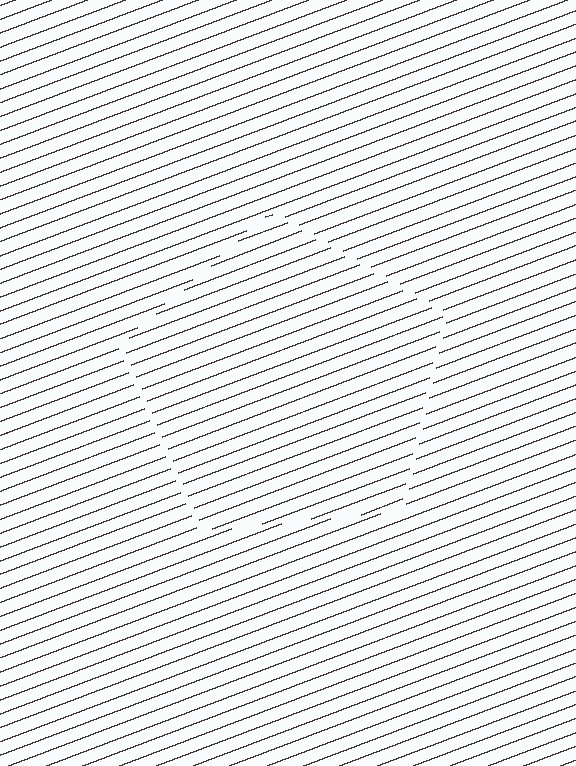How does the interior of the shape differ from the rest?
The interior of the shape contains the same grating, shifted by half a period — the contour is defined by the phase discontinuity where line-ends from the inner and outer gratings abut.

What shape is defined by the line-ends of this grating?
An illusory pentagon. The interior of the shape contains the same grating, shifted by half a period — the contour is defined by the phase discontinuity where line-ends from the inner and outer gratings abut.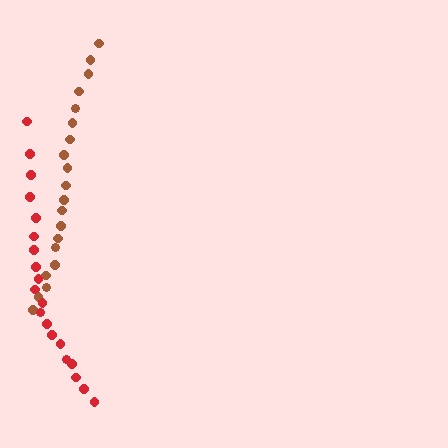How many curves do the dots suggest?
There are 2 distinct paths.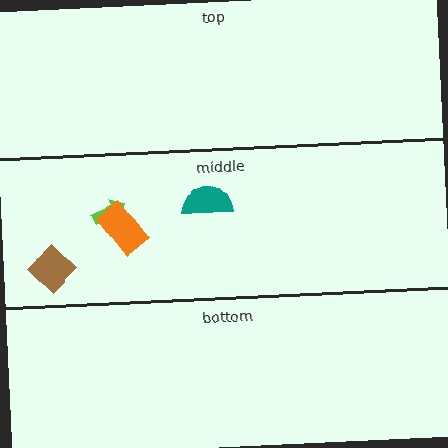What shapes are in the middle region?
The lime arrow, the teal semicircle, the brown diamond, the orange rectangle.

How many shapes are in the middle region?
4.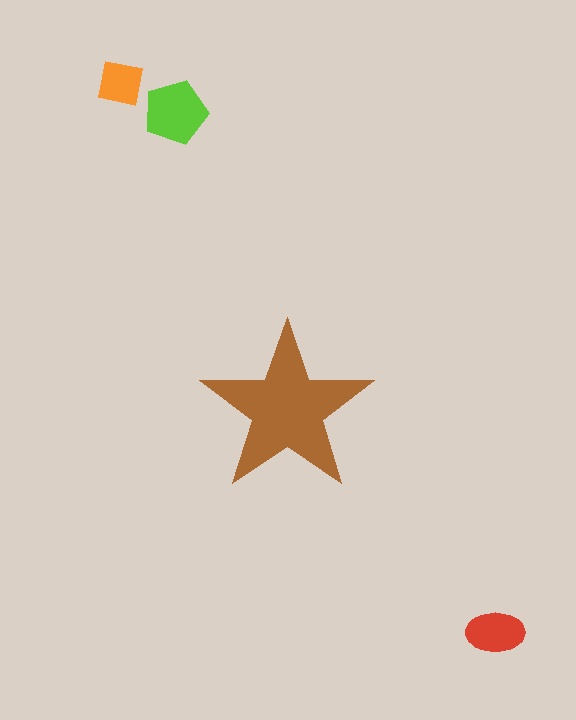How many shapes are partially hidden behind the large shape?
0 shapes are partially hidden.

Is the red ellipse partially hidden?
No, the red ellipse is fully visible.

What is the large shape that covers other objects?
A brown star.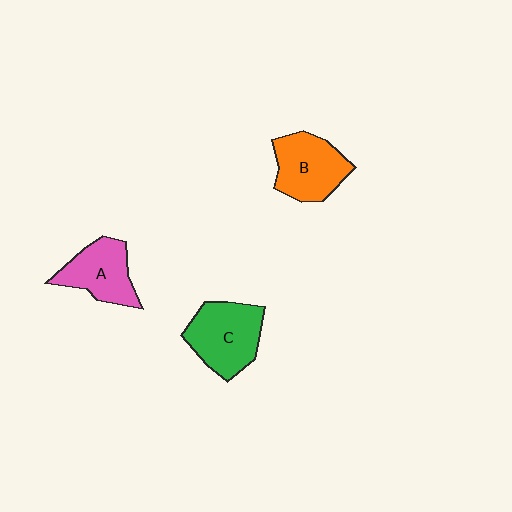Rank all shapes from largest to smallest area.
From largest to smallest: C (green), B (orange), A (pink).